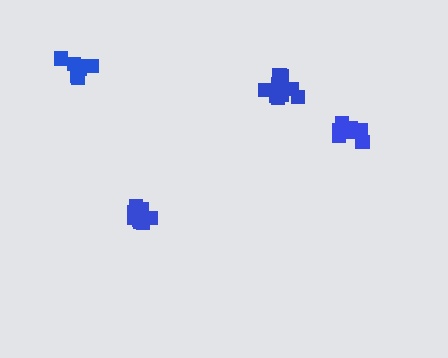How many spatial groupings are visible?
There are 4 spatial groupings.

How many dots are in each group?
Group 1: 8 dots, Group 2: 11 dots, Group 3: 14 dots, Group 4: 8 dots (41 total).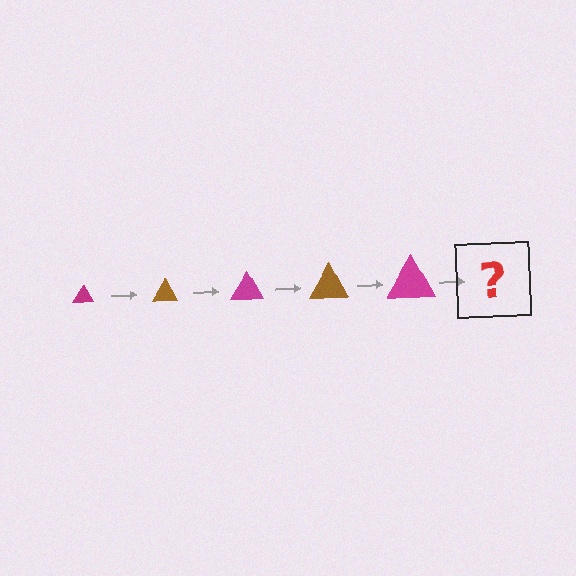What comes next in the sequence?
The next element should be a brown triangle, larger than the previous one.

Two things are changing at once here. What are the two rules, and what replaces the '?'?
The two rules are that the triangle grows larger each step and the color cycles through magenta and brown. The '?' should be a brown triangle, larger than the previous one.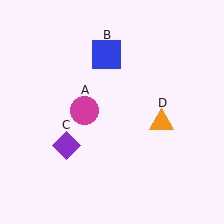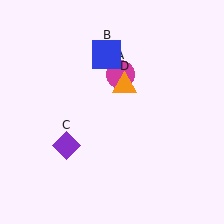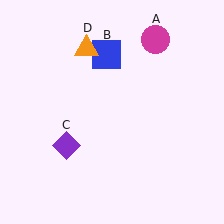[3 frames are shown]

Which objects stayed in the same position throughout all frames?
Blue square (object B) and purple diamond (object C) remained stationary.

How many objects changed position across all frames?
2 objects changed position: magenta circle (object A), orange triangle (object D).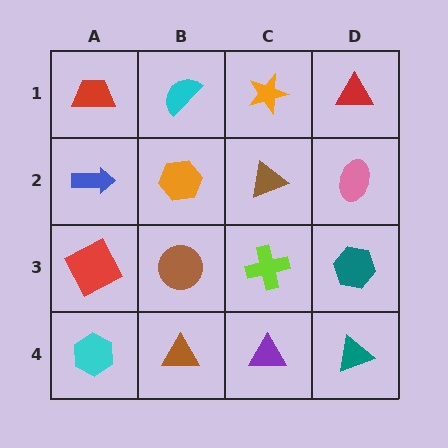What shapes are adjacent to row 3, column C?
A brown triangle (row 2, column C), a purple triangle (row 4, column C), a brown circle (row 3, column B), a teal hexagon (row 3, column D).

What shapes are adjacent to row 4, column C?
A lime cross (row 3, column C), a brown triangle (row 4, column B), a teal triangle (row 4, column D).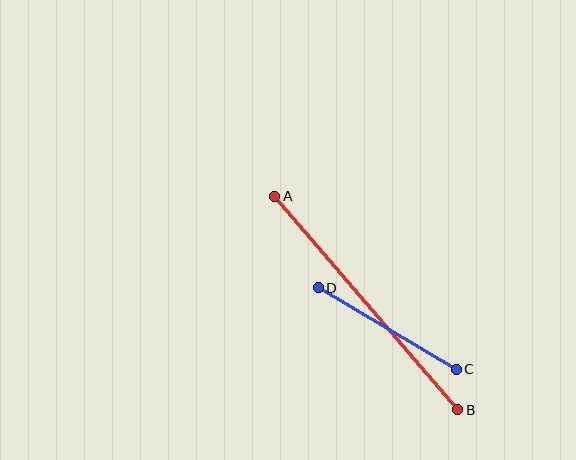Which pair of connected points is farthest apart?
Points A and B are farthest apart.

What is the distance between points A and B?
The distance is approximately 281 pixels.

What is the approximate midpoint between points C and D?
The midpoint is at approximately (387, 329) pixels.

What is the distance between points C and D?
The distance is approximately 161 pixels.